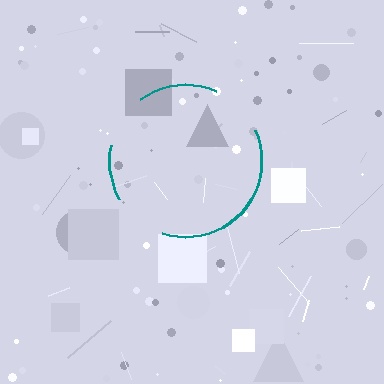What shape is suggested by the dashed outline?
The dashed outline suggests a circle.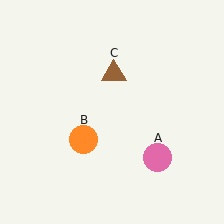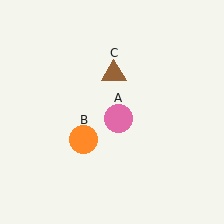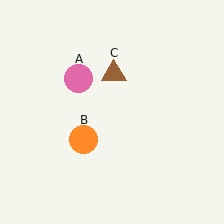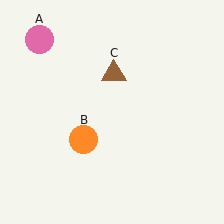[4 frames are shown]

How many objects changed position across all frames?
1 object changed position: pink circle (object A).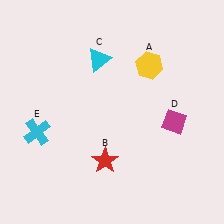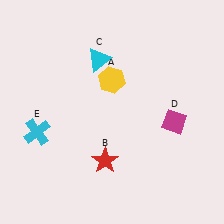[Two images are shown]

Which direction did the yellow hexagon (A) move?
The yellow hexagon (A) moved left.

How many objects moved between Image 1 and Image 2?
1 object moved between the two images.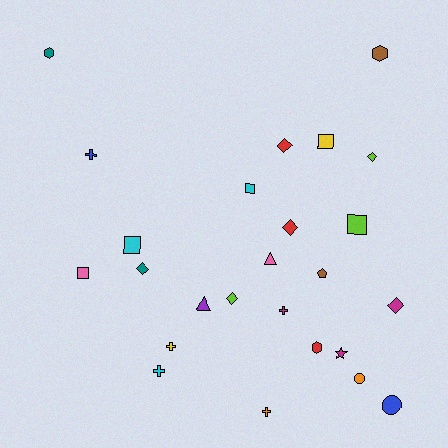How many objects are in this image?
There are 25 objects.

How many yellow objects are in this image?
There are 2 yellow objects.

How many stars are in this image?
There is 1 star.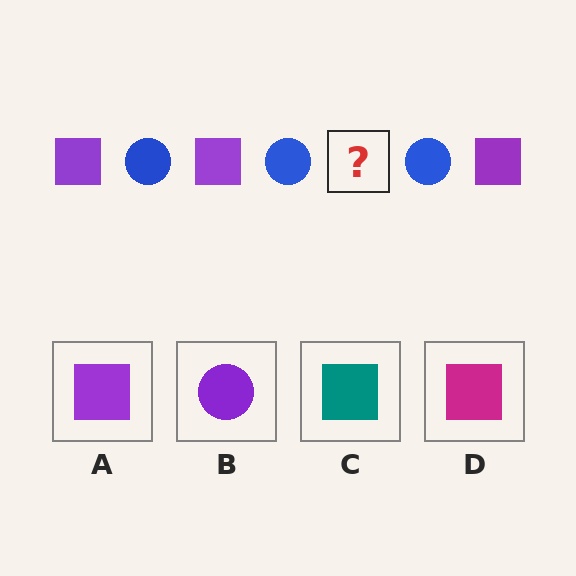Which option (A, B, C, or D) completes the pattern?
A.